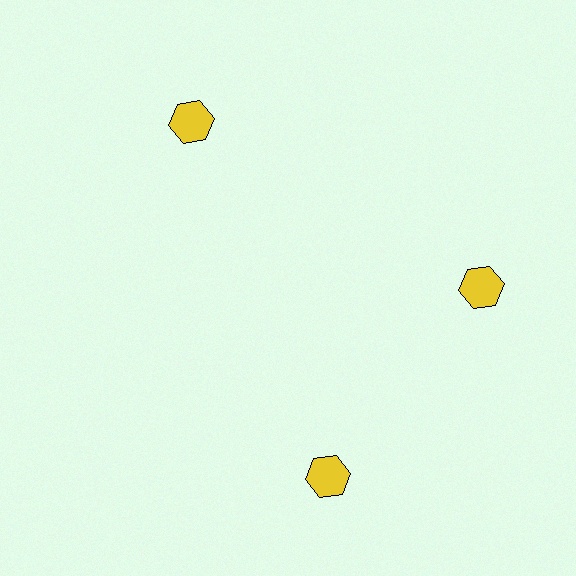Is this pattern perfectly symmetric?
No. The 3 yellow hexagons are arranged in a ring, but one element near the 7 o'clock position is rotated out of alignment along the ring, breaking the 3-fold rotational symmetry.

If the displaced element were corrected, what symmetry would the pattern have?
It would have 3-fold rotational symmetry — the pattern would map onto itself every 120 degrees.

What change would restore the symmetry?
The symmetry would be restored by rotating it back into even spacing with its neighbors so that all 3 hexagons sit at equal angles and equal distance from the center.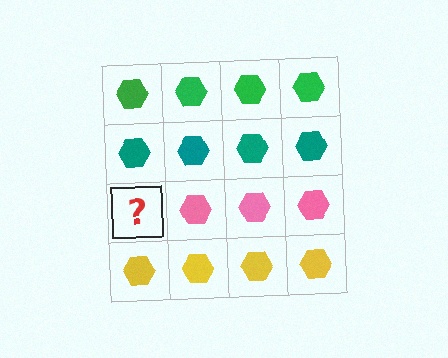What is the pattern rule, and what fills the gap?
The rule is that each row has a consistent color. The gap should be filled with a pink hexagon.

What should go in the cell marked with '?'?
The missing cell should contain a pink hexagon.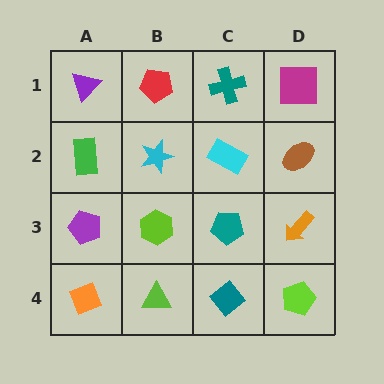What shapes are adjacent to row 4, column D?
An orange arrow (row 3, column D), a teal diamond (row 4, column C).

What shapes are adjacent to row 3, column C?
A cyan rectangle (row 2, column C), a teal diamond (row 4, column C), a lime hexagon (row 3, column B), an orange arrow (row 3, column D).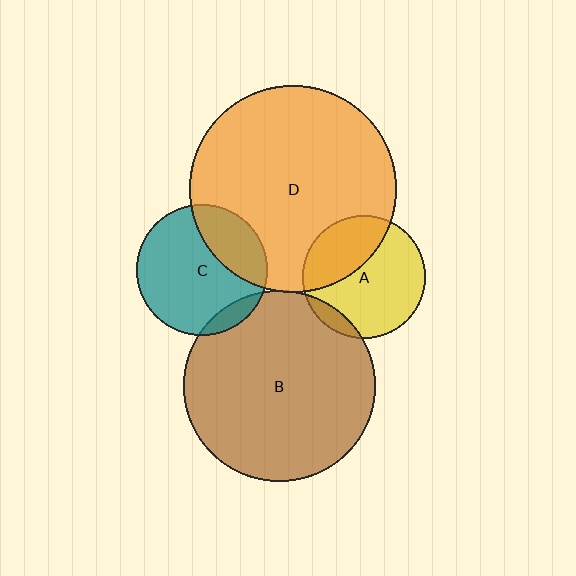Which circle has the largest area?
Circle D (orange).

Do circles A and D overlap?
Yes.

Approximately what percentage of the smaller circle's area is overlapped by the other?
Approximately 35%.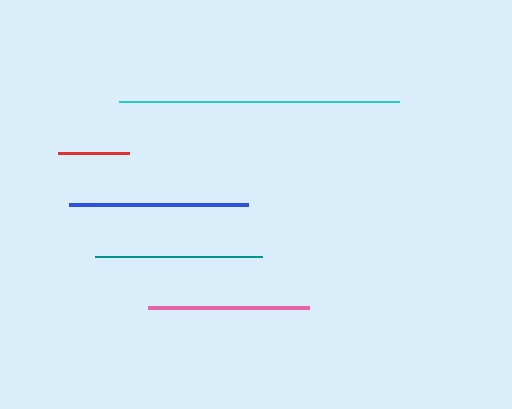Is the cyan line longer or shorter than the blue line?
The cyan line is longer than the blue line.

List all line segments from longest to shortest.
From longest to shortest: cyan, blue, teal, pink, red.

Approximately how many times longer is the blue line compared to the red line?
The blue line is approximately 2.5 times the length of the red line.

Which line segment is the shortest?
The red line is the shortest at approximately 71 pixels.